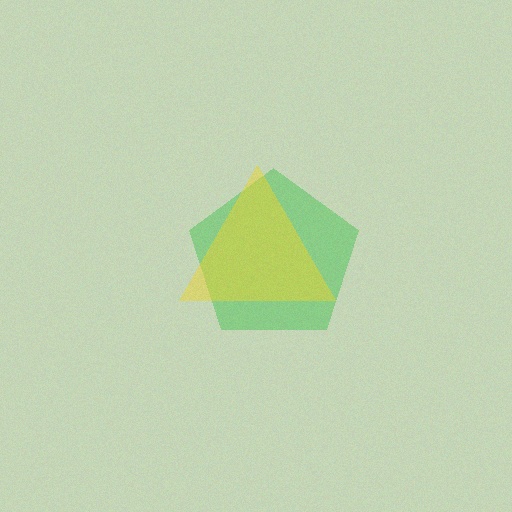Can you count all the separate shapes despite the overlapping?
Yes, there are 2 separate shapes.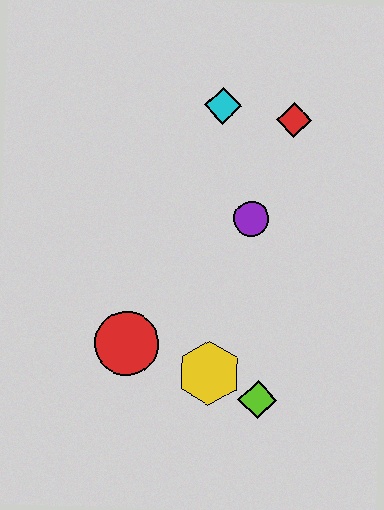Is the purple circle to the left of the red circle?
No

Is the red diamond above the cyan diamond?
No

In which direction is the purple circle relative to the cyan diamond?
The purple circle is below the cyan diamond.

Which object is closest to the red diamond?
The cyan diamond is closest to the red diamond.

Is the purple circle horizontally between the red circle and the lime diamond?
Yes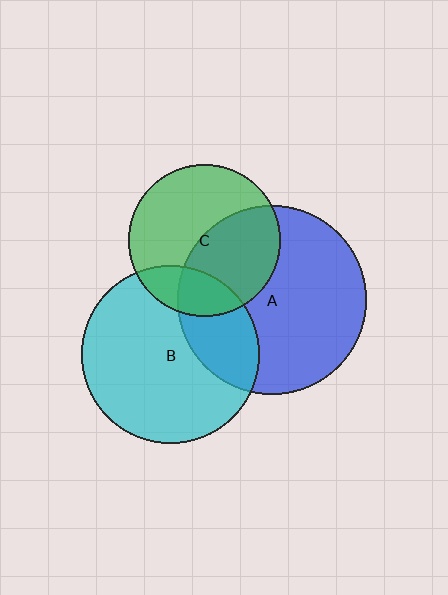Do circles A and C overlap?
Yes.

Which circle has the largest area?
Circle A (blue).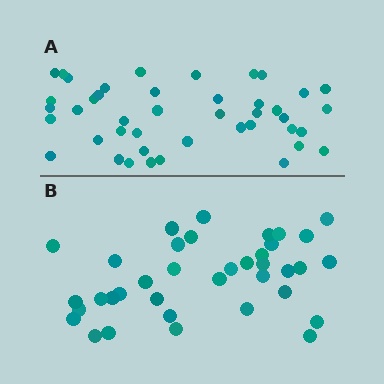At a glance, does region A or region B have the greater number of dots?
Region A (the top region) has more dots.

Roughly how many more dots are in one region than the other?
Region A has about 6 more dots than region B.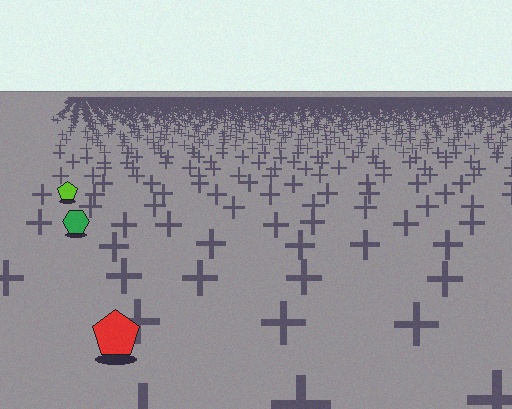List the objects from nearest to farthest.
From nearest to farthest: the red pentagon, the green hexagon, the lime pentagon.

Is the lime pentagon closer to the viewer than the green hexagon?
No. The green hexagon is closer — you can tell from the texture gradient: the ground texture is coarser near it.